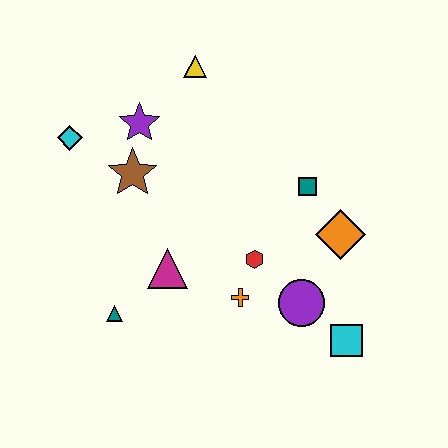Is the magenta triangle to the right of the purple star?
Yes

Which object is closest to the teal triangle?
The magenta triangle is closest to the teal triangle.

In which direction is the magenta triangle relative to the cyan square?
The magenta triangle is to the left of the cyan square.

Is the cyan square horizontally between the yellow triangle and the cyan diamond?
No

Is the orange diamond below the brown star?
Yes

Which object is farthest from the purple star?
The cyan square is farthest from the purple star.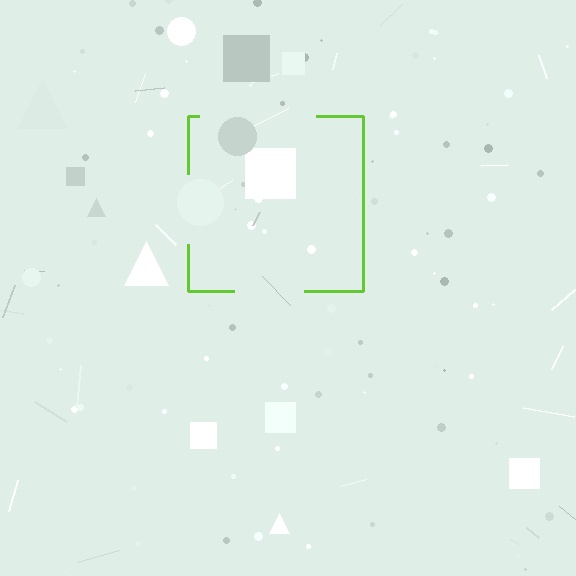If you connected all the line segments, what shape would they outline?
They would outline a square.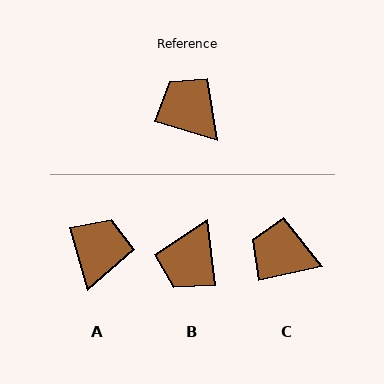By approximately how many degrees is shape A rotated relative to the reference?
Approximately 58 degrees clockwise.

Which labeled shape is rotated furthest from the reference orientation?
B, about 114 degrees away.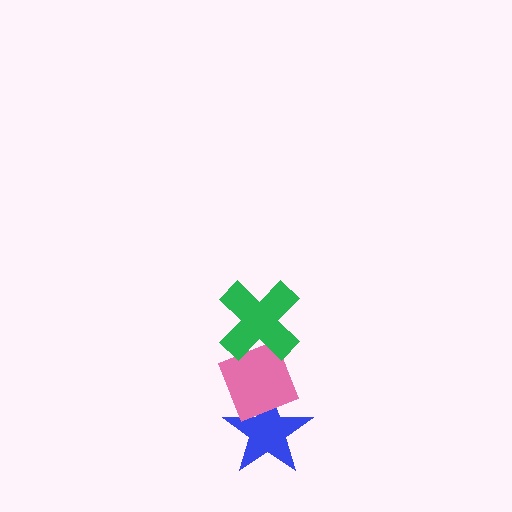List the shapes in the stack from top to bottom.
From top to bottom: the green cross, the pink diamond, the blue star.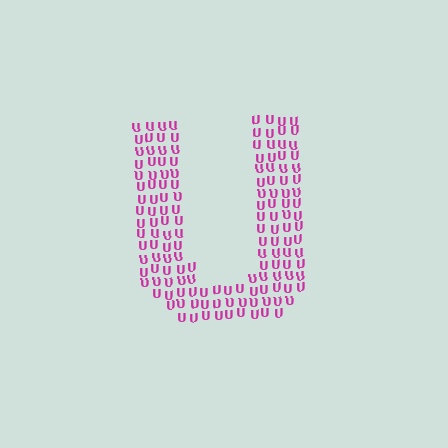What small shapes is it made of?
It is made of small letter U's.